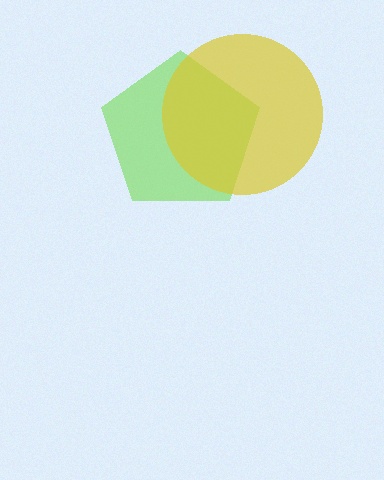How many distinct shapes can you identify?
There are 2 distinct shapes: a lime pentagon, a yellow circle.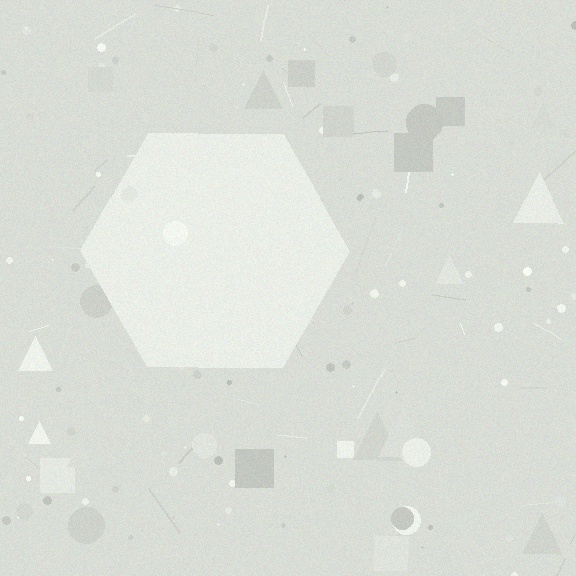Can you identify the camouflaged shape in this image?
The camouflaged shape is a hexagon.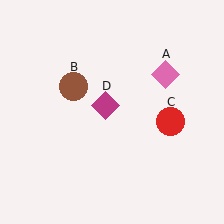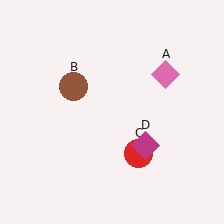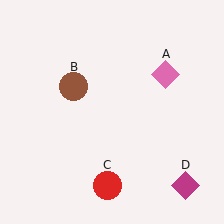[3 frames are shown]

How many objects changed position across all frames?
2 objects changed position: red circle (object C), magenta diamond (object D).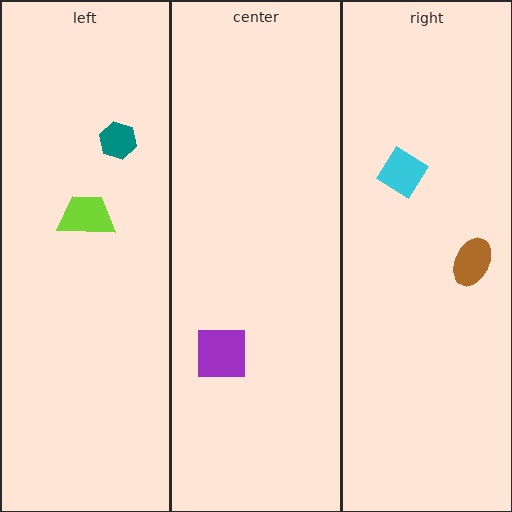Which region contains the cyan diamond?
The right region.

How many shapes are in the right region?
2.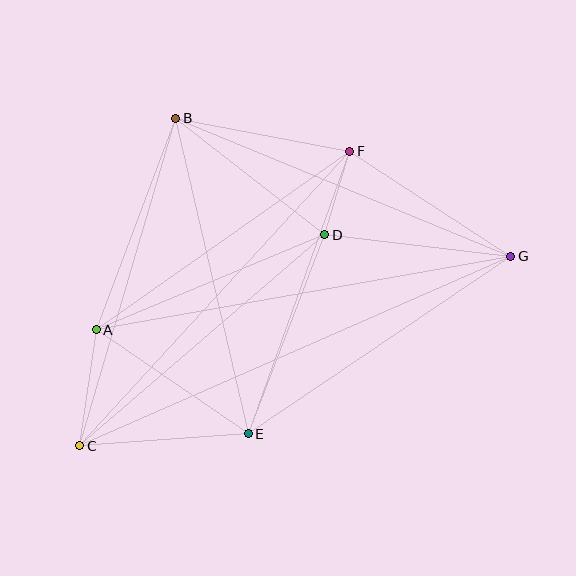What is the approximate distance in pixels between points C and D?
The distance between C and D is approximately 323 pixels.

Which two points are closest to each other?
Points D and F are closest to each other.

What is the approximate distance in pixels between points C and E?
The distance between C and E is approximately 169 pixels.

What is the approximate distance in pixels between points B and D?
The distance between B and D is approximately 189 pixels.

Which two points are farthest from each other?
Points C and G are farthest from each other.